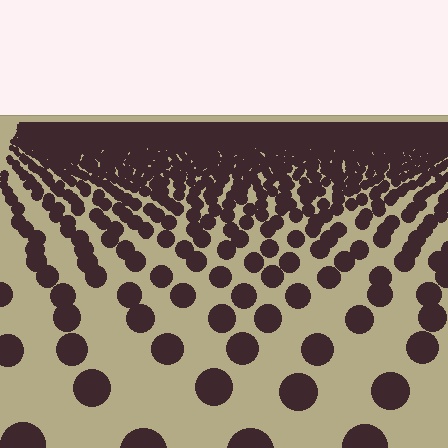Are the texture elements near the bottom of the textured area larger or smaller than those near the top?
Larger. Near the bottom, elements are closer to the viewer and appear at a bigger on-screen size.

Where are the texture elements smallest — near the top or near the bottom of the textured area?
Near the top.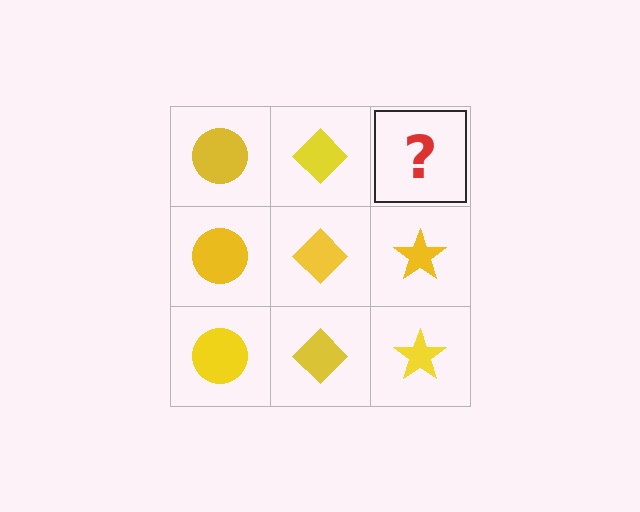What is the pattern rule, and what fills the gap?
The rule is that each column has a consistent shape. The gap should be filled with a yellow star.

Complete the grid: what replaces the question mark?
The question mark should be replaced with a yellow star.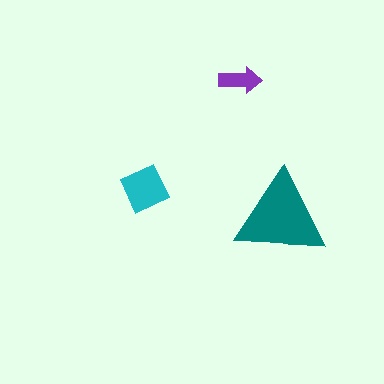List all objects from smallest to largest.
The purple arrow, the cyan diamond, the teal triangle.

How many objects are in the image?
There are 3 objects in the image.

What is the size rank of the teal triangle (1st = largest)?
1st.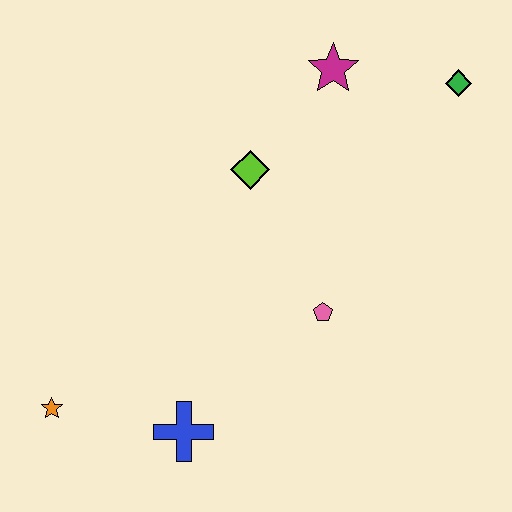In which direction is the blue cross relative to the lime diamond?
The blue cross is below the lime diamond.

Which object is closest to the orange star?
The blue cross is closest to the orange star.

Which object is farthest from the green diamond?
The orange star is farthest from the green diamond.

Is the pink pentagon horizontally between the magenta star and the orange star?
Yes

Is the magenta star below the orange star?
No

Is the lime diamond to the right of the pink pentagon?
No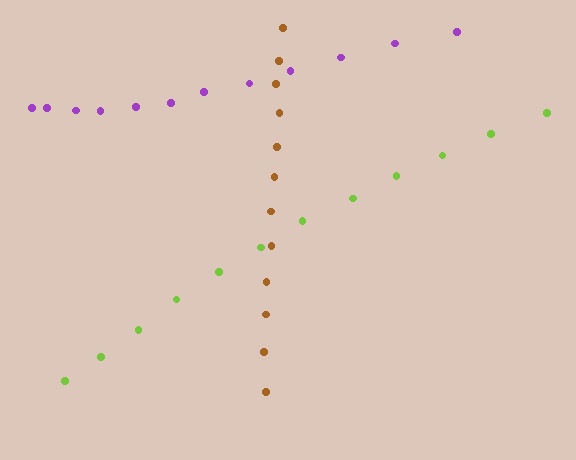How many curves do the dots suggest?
There are 3 distinct paths.